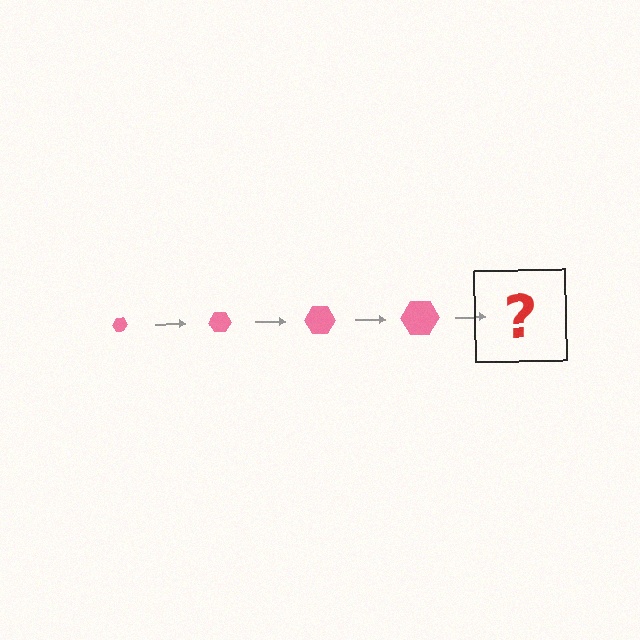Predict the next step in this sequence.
The next step is a pink hexagon, larger than the previous one.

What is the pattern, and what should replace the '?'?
The pattern is that the hexagon gets progressively larger each step. The '?' should be a pink hexagon, larger than the previous one.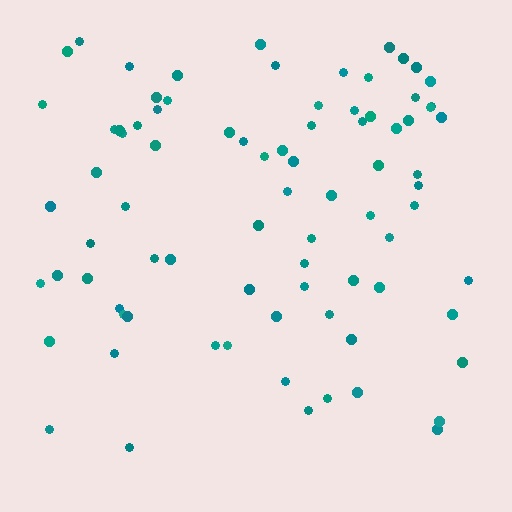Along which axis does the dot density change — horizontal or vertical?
Vertical.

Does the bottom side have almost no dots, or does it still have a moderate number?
Still a moderate number, just noticeably fewer than the top.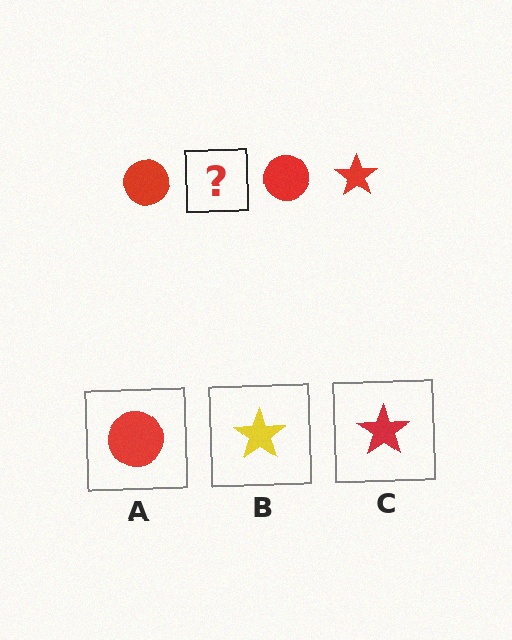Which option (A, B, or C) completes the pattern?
C.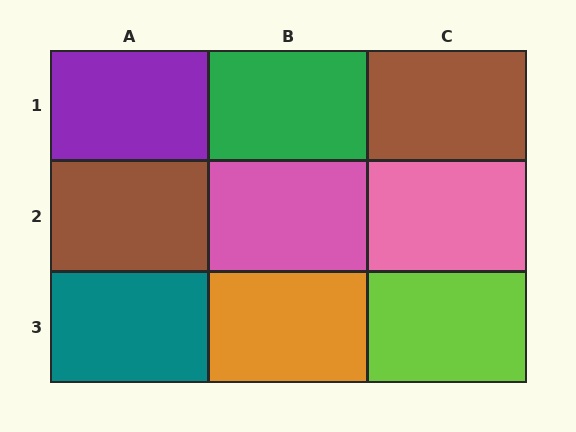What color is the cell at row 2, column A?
Brown.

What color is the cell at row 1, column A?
Purple.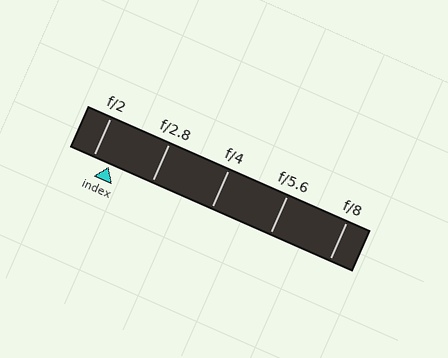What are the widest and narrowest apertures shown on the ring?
The widest aperture shown is f/2 and the narrowest is f/8.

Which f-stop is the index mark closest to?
The index mark is closest to f/2.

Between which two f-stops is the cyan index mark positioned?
The index mark is between f/2 and f/2.8.